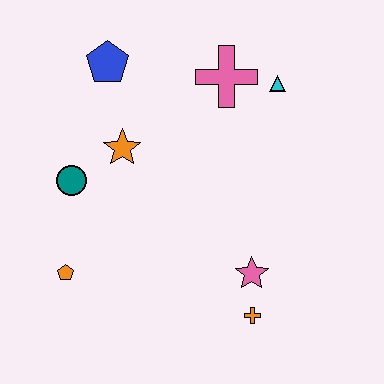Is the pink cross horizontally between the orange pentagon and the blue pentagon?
No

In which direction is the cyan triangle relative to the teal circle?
The cyan triangle is to the right of the teal circle.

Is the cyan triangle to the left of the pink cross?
No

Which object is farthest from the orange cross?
The blue pentagon is farthest from the orange cross.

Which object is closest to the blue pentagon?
The orange star is closest to the blue pentagon.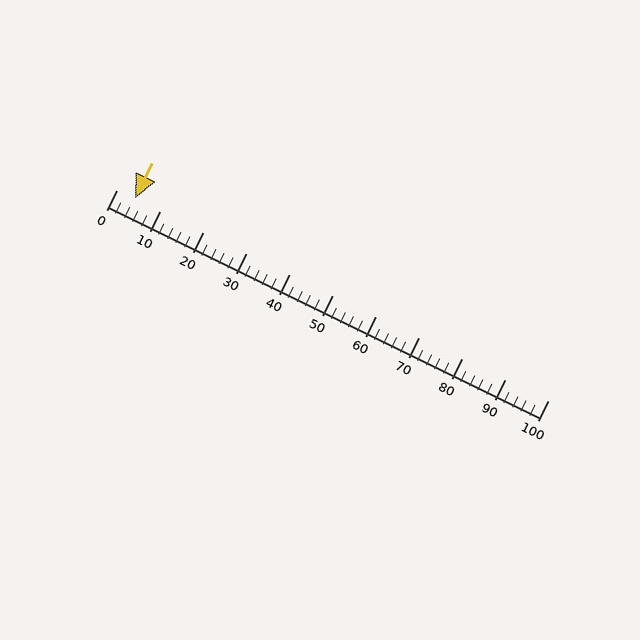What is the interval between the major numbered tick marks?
The major tick marks are spaced 10 units apart.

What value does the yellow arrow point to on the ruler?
The yellow arrow points to approximately 4.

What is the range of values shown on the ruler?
The ruler shows values from 0 to 100.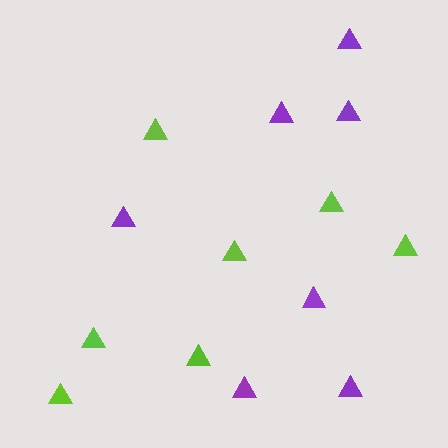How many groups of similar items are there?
There are 2 groups: one group of purple triangles (7) and one group of lime triangles (7).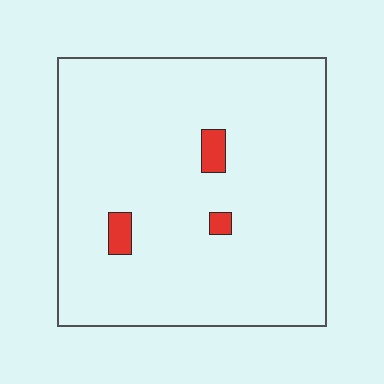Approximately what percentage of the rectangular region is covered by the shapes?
Approximately 5%.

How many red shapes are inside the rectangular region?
3.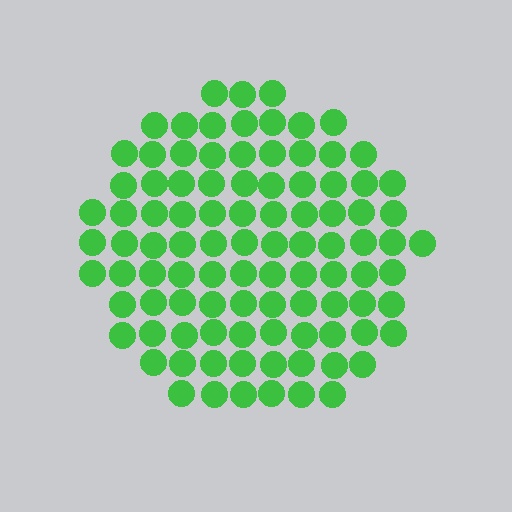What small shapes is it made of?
It is made of small circles.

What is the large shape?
The large shape is a circle.